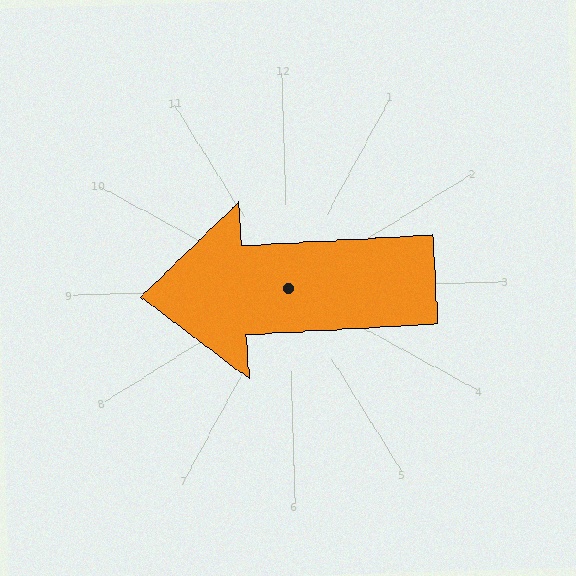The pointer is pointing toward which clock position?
Roughly 9 o'clock.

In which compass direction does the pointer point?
West.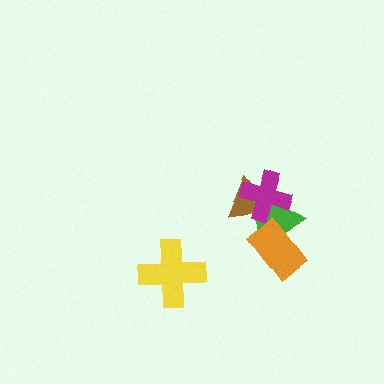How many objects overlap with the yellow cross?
0 objects overlap with the yellow cross.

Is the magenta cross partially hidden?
No, no other shape covers it.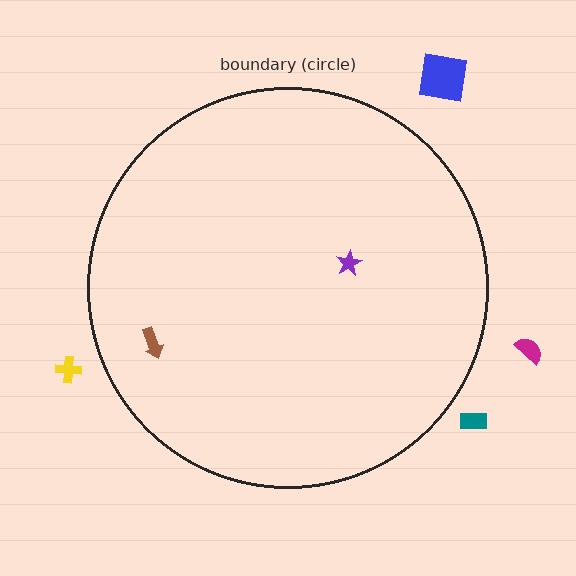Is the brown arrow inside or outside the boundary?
Inside.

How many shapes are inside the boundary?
2 inside, 4 outside.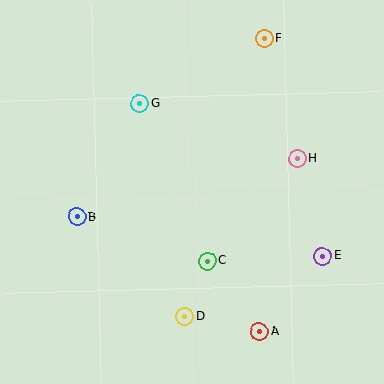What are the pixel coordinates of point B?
Point B is at (77, 217).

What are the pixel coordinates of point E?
Point E is at (322, 256).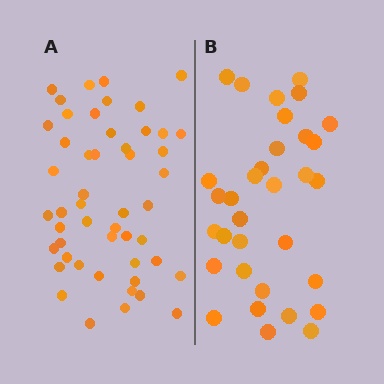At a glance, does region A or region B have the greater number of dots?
Region A (the left region) has more dots.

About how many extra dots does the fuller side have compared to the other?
Region A has approximately 15 more dots than region B.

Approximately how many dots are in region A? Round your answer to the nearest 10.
About 50 dots.